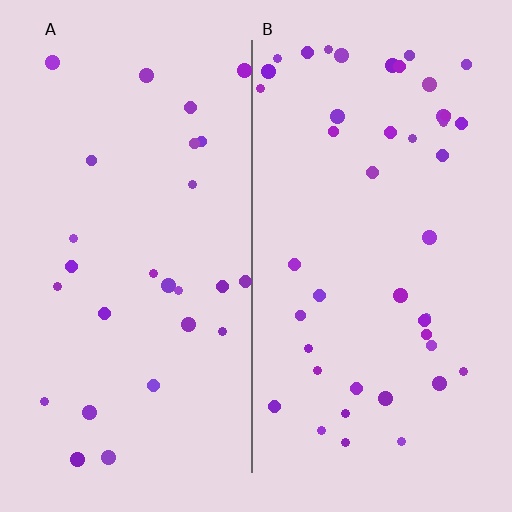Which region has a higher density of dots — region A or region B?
B (the right).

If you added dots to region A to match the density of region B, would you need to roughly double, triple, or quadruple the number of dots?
Approximately double.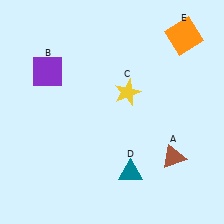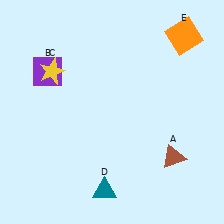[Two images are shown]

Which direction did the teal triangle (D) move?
The teal triangle (D) moved left.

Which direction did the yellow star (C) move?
The yellow star (C) moved left.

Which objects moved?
The objects that moved are: the yellow star (C), the teal triangle (D).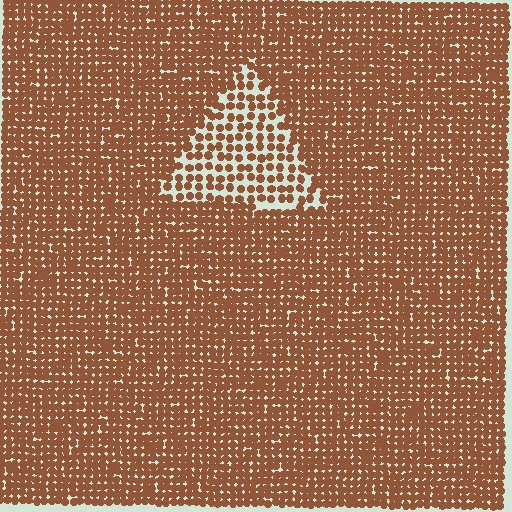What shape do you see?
I see a triangle.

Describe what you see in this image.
The image contains small brown elements arranged at two different densities. A triangle-shaped region is visible where the elements are less densely packed than the surrounding area.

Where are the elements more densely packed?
The elements are more densely packed outside the triangle boundary.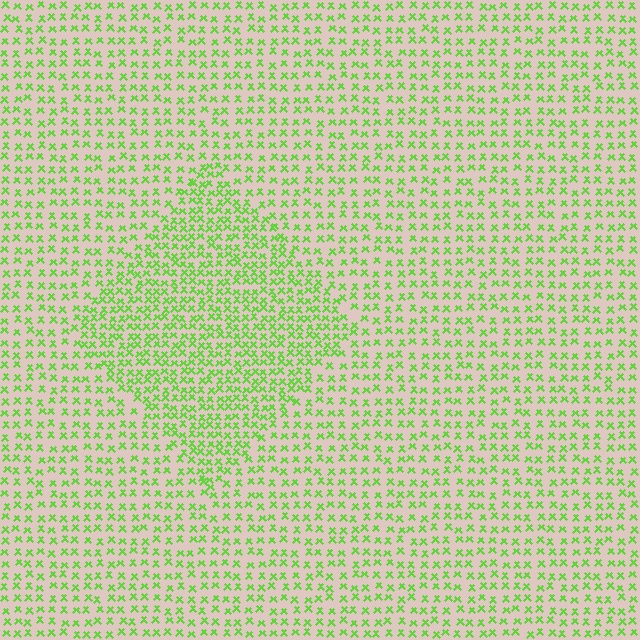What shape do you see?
I see a diamond.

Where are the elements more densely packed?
The elements are more densely packed inside the diamond boundary.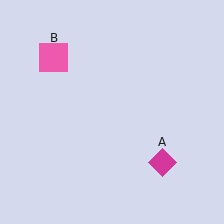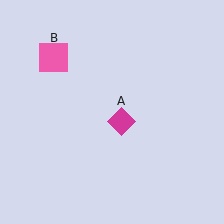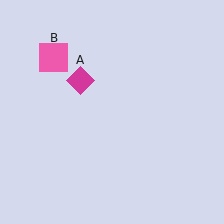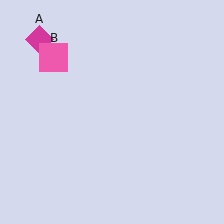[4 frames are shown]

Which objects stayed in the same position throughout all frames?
Pink square (object B) remained stationary.